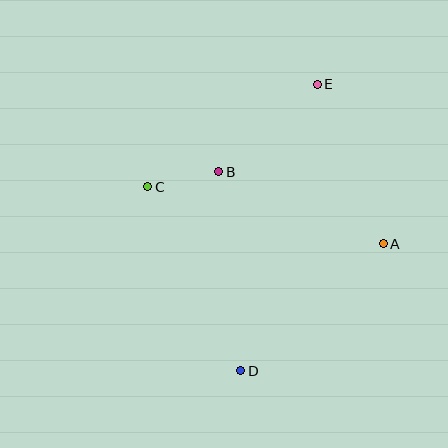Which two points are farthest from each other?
Points D and E are farthest from each other.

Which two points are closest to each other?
Points B and C are closest to each other.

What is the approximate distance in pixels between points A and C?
The distance between A and C is approximately 242 pixels.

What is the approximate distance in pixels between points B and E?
The distance between B and E is approximately 132 pixels.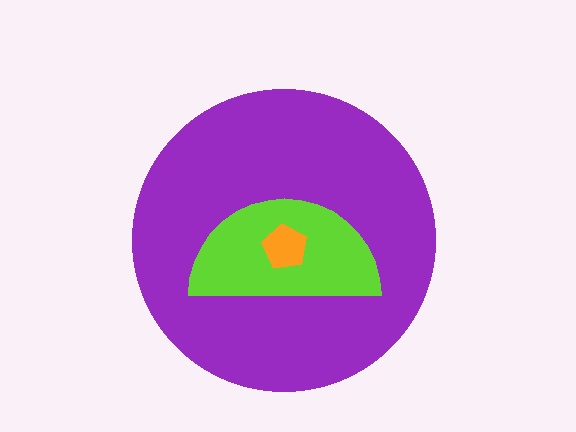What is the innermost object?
The orange pentagon.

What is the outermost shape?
The purple circle.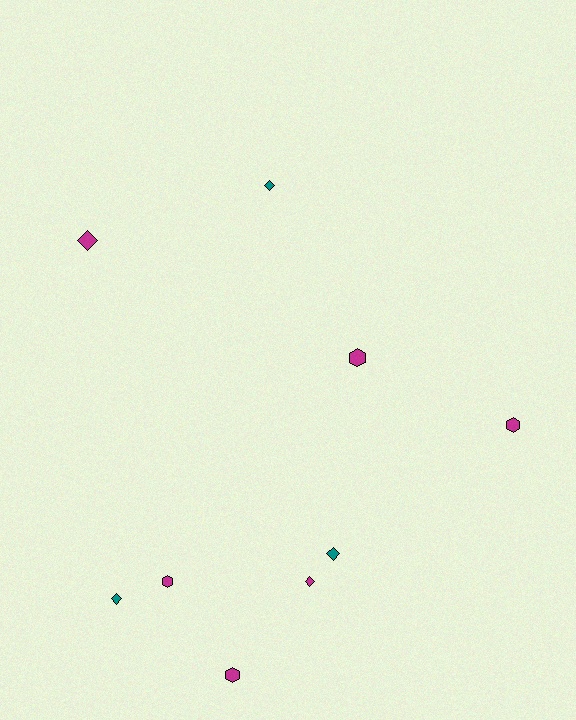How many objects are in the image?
There are 9 objects.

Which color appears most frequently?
Magenta, with 6 objects.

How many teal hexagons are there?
There are no teal hexagons.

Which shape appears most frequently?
Diamond, with 5 objects.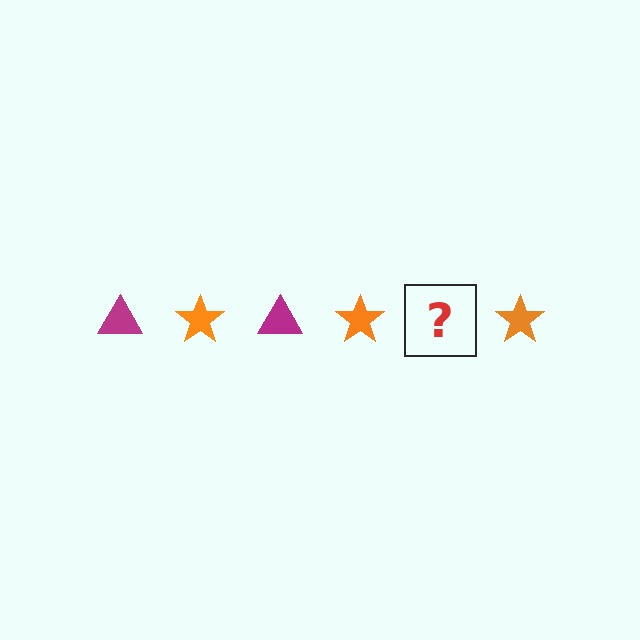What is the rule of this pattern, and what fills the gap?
The rule is that the pattern alternates between magenta triangle and orange star. The gap should be filled with a magenta triangle.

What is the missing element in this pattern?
The missing element is a magenta triangle.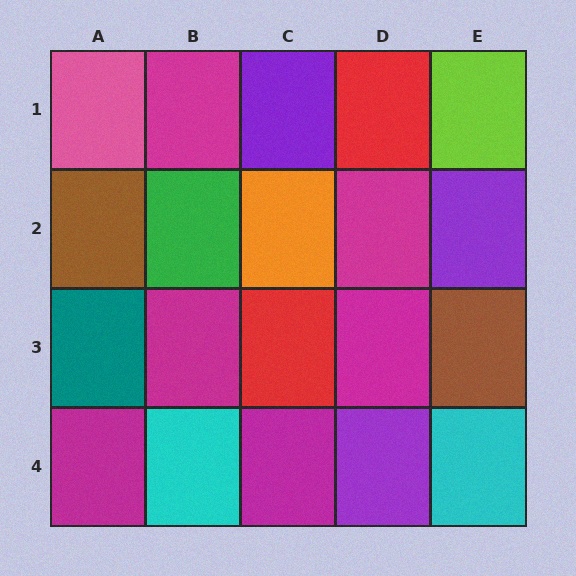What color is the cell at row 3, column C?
Red.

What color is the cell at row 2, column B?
Green.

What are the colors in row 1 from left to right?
Pink, magenta, purple, red, lime.